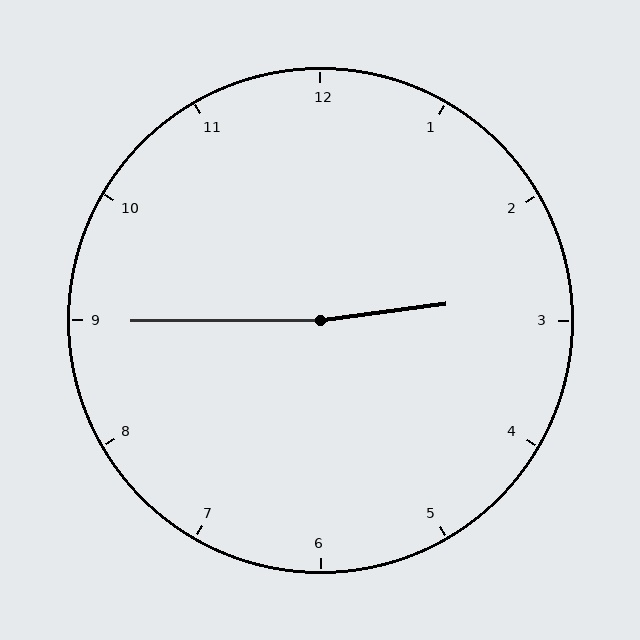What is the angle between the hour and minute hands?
Approximately 172 degrees.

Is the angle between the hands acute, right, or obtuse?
It is obtuse.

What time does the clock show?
2:45.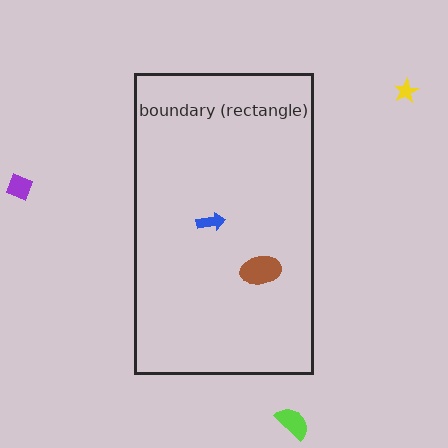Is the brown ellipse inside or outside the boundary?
Inside.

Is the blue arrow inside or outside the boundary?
Inside.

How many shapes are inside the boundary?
2 inside, 3 outside.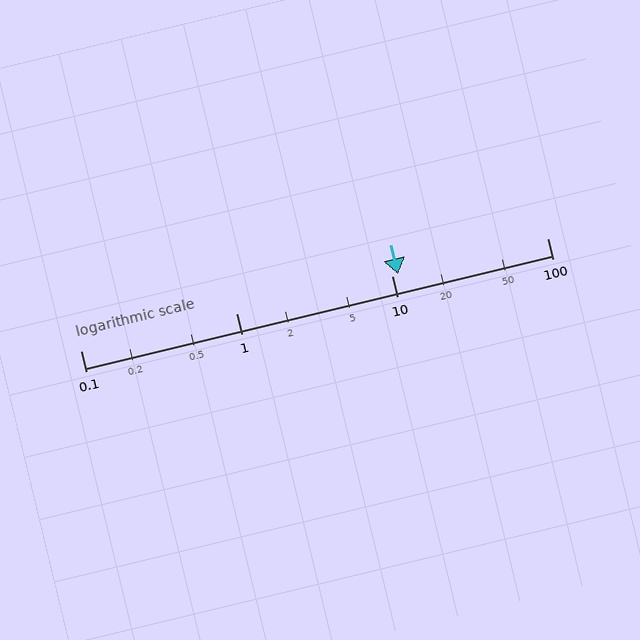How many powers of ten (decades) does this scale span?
The scale spans 3 decades, from 0.1 to 100.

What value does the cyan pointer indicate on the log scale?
The pointer indicates approximately 11.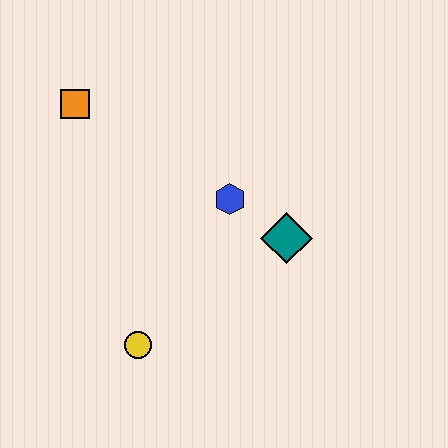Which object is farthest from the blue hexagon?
The orange square is farthest from the blue hexagon.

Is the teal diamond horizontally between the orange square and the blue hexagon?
No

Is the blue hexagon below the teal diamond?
No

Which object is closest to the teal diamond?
The blue hexagon is closest to the teal diamond.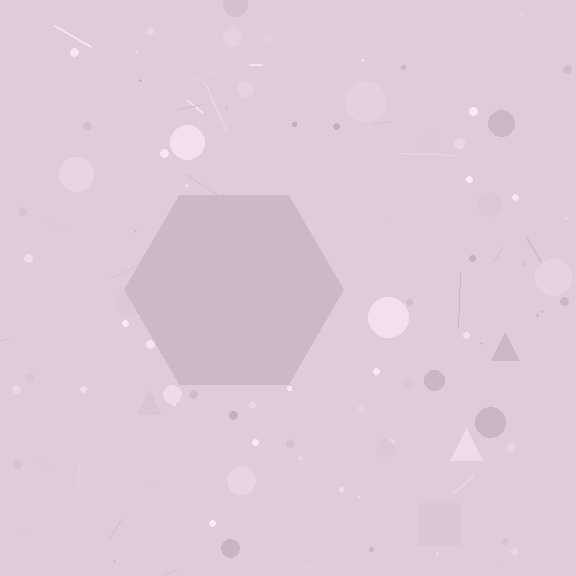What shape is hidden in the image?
A hexagon is hidden in the image.